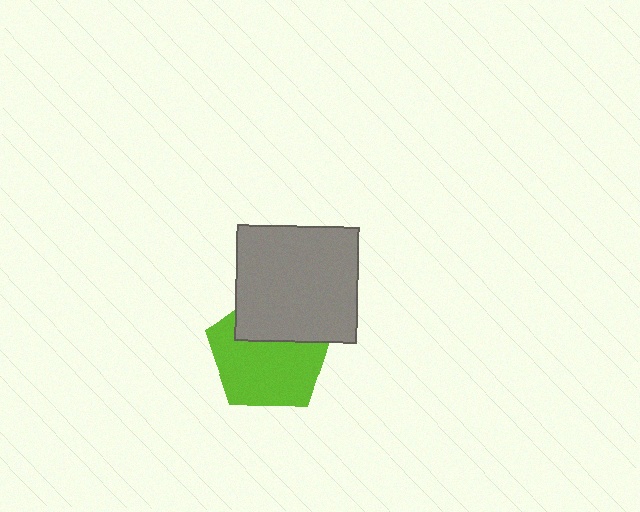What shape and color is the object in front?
The object in front is a gray rectangle.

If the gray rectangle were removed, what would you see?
You would see the complete lime pentagon.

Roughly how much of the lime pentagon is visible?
About half of it is visible (roughly 65%).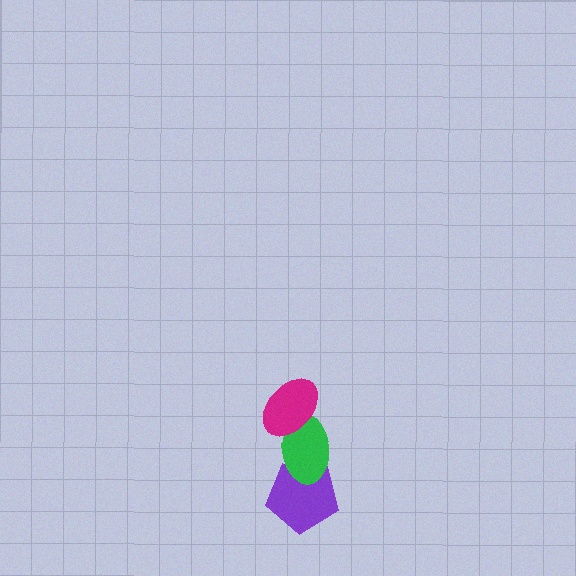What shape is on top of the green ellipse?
The magenta ellipse is on top of the green ellipse.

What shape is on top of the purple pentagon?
The green ellipse is on top of the purple pentagon.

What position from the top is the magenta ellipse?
The magenta ellipse is 1st from the top.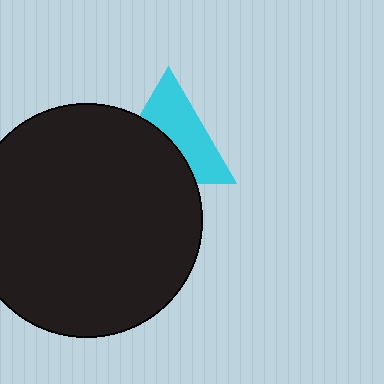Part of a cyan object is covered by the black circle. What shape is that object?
It is a triangle.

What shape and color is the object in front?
The object in front is a black circle.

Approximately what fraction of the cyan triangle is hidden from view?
Roughly 47% of the cyan triangle is hidden behind the black circle.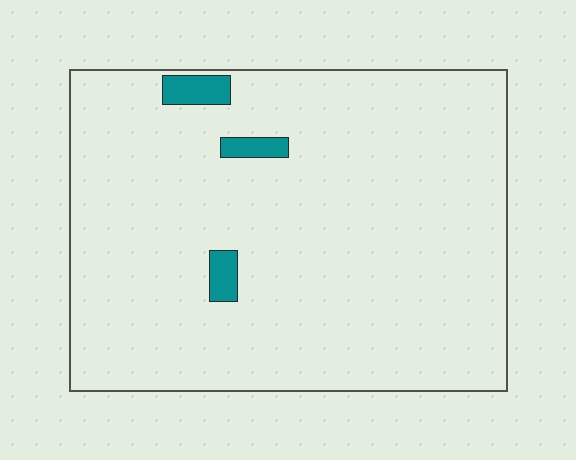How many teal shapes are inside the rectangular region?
3.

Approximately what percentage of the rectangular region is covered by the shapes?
Approximately 5%.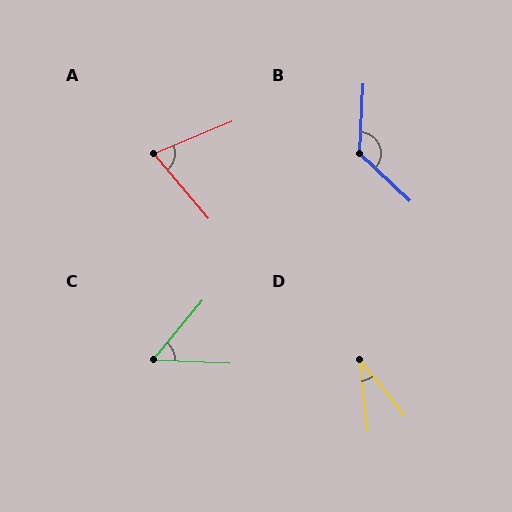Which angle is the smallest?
D, at approximately 33 degrees.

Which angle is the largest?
B, at approximately 130 degrees.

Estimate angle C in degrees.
Approximately 53 degrees.